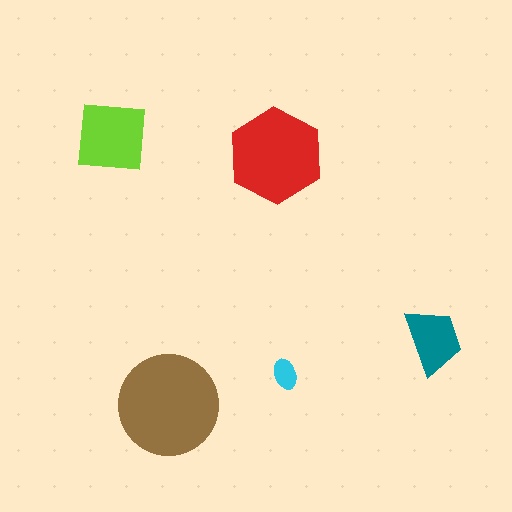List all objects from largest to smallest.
The brown circle, the red hexagon, the lime square, the teal trapezoid, the cyan ellipse.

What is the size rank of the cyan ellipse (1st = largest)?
5th.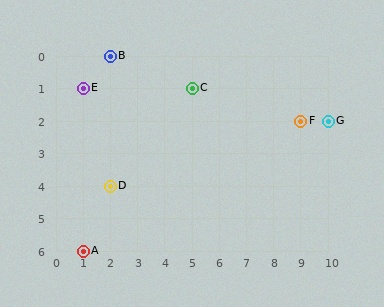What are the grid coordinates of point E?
Point E is at grid coordinates (1, 1).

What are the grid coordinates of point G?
Point G is at grid coordinates (10, 2).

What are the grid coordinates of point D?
Point D is at grid coordinates (2, 4).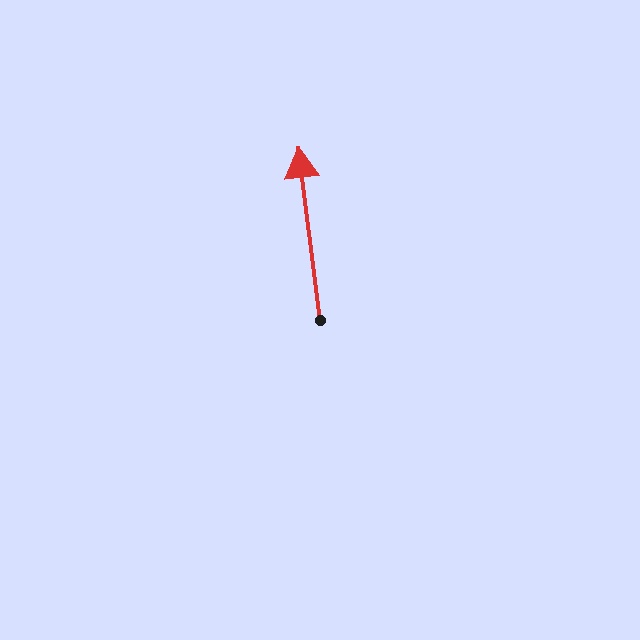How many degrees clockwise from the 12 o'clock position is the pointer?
Approximately 353 degrees.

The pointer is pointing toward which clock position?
Roughly 12 o'clock.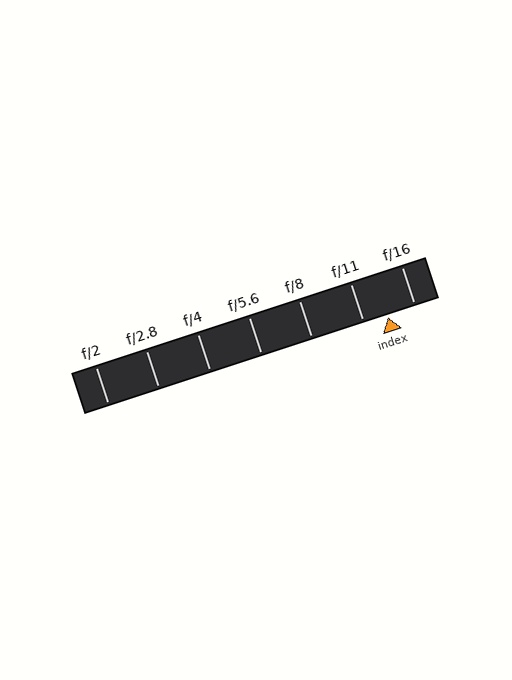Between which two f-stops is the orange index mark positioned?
The index mark is between f/11 and f/16.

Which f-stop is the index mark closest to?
The index mark is closest to f/11.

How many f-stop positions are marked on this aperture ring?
There are 7 f-stop positions marked.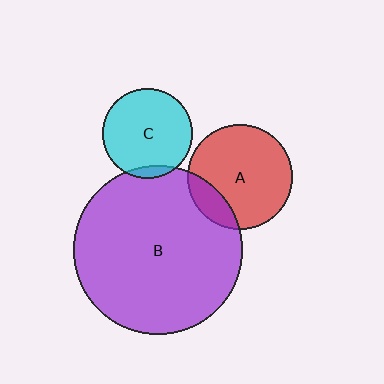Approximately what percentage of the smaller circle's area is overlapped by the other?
Approximately 5%.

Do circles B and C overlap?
Yes.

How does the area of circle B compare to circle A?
Approximately 2.6 times.